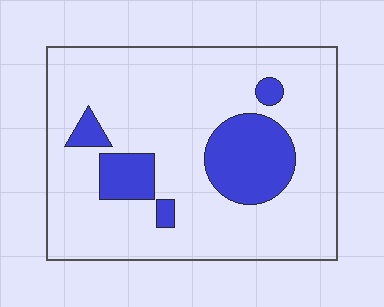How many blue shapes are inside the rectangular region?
5.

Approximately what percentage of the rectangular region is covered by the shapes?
Approximately 20%.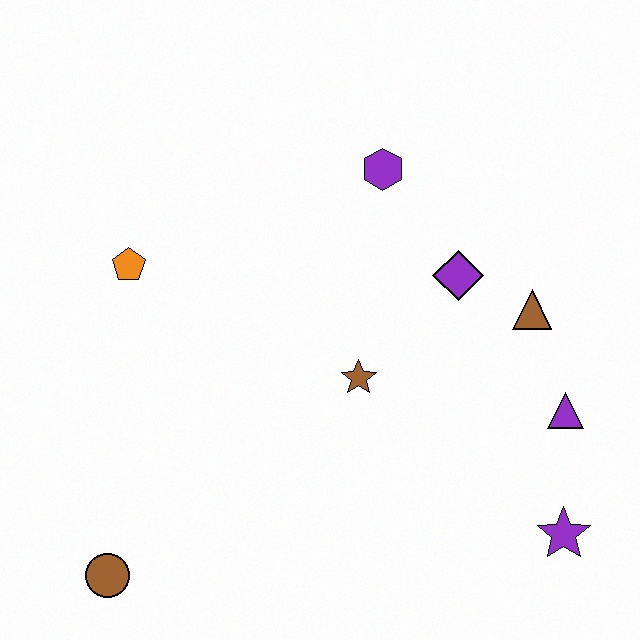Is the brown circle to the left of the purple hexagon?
Yes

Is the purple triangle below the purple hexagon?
Yes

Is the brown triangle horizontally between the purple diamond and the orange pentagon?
No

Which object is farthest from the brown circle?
The brown triangle is farthest from the brown circle.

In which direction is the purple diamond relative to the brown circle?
The purple diamond is to the right of the brown circle.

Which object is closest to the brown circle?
The orange pentagon is closest to the brown circle.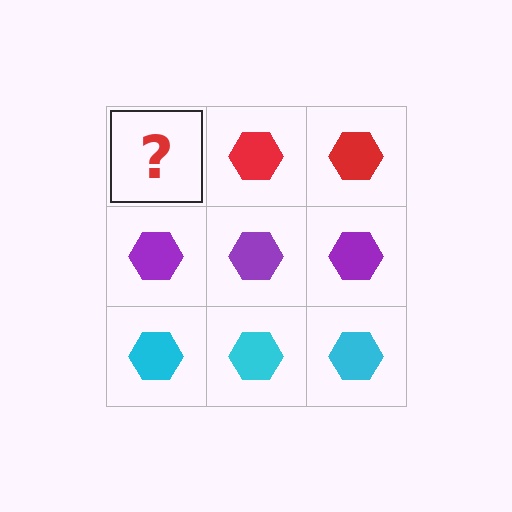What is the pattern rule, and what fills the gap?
The rule is that each row has a consistent color. The gap should be filled with a red hexagon.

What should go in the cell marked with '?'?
The missing cell should contain a red hexagon.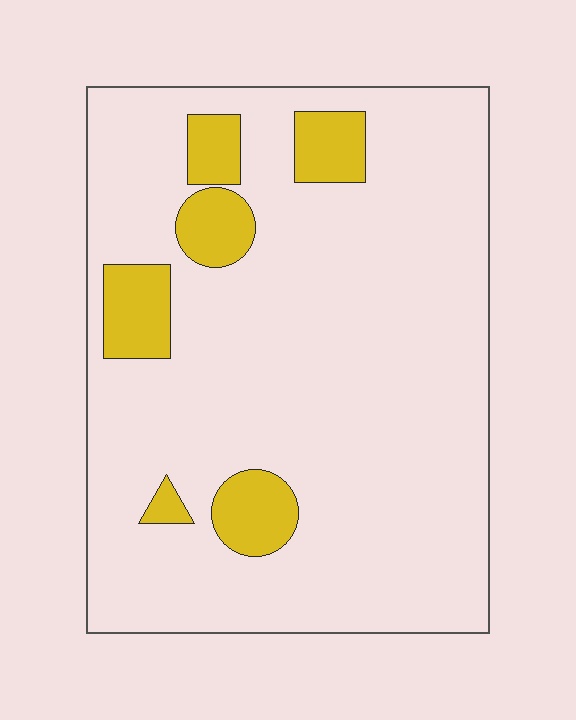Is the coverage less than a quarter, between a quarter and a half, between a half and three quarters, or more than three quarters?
Less than a quarter.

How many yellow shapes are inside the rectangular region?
6.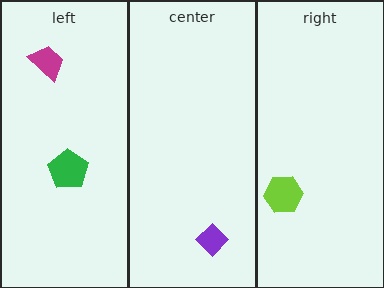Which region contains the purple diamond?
The center region.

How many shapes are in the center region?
1.